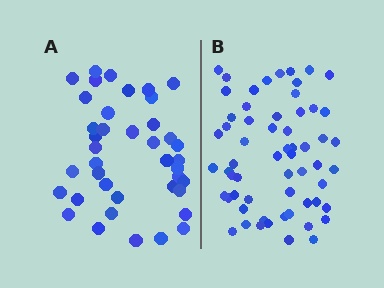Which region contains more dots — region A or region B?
Region B (the right region) has more dots.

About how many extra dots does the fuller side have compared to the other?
Region B has approximately 20 more dots than region A.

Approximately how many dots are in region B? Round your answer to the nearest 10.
About 60 dots.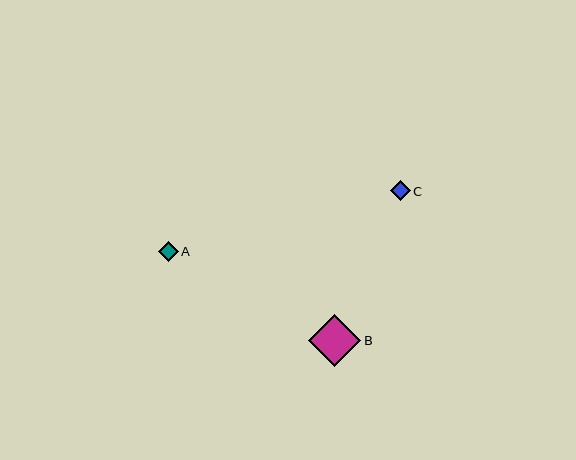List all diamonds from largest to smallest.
From largest to smallest: B, A, C.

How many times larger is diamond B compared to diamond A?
Diamond B is approximately 2.6 times the size of diamond A.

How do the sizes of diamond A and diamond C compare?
Diamond A and diamond C are approximately the same size.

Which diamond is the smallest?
Diamond C is the smallest with a size of approximately 20 pixels.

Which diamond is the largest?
Diamond B is the largest with a size of approximately 52 pixels.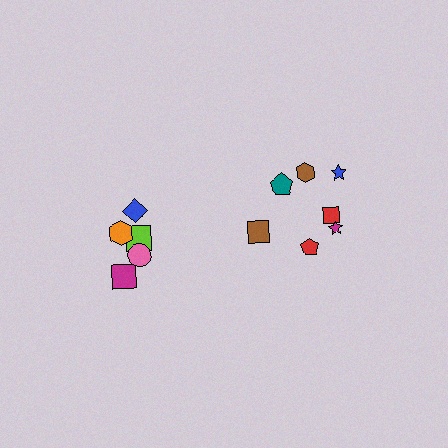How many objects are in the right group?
There are 7 objects.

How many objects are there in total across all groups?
There are 12 objects.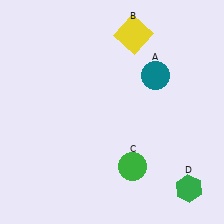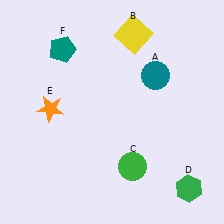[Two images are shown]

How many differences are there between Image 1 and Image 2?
There are 2 differences between the two images.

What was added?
An orange star (E), a teal pentagon (F) were added in Image 2.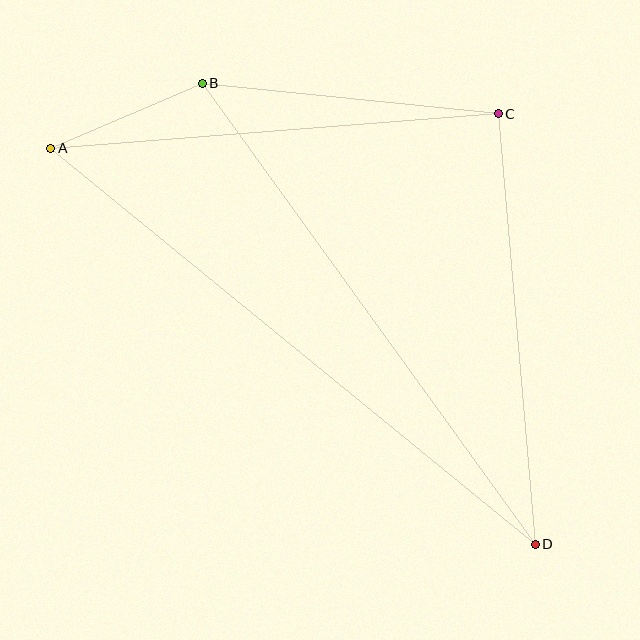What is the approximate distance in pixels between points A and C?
The distance between A and C is approximately 449 pixels.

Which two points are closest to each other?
Points A and B are closest to each other.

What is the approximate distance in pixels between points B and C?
The distance between B and C is approximately 298 pixels.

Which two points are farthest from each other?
Points A and D are farthest from each other.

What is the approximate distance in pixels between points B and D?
The distance between B and D is approximately 569 pixels.